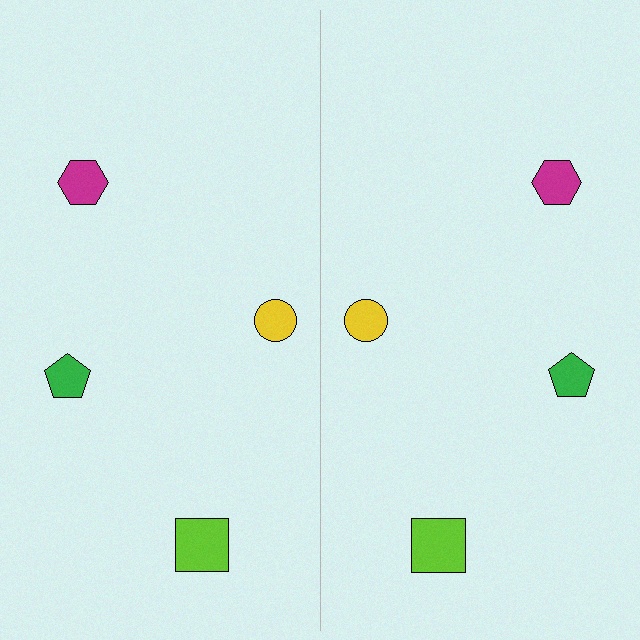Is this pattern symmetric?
Yes, this pattern has bilateral (reflection) symmetry.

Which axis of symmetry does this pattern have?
The pattern has a vertical axis of symmetry running through the center of the image.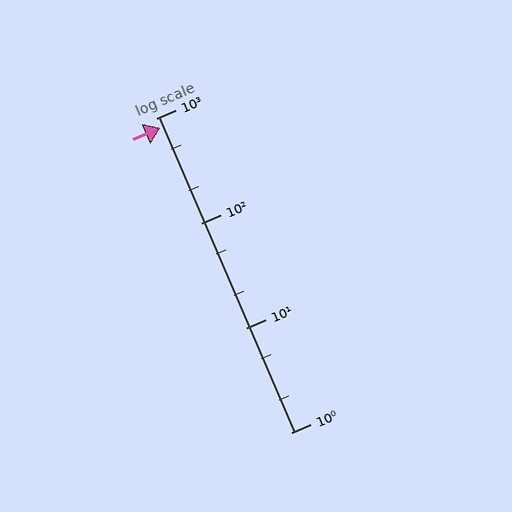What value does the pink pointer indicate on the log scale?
The pointer indicates approximately 810.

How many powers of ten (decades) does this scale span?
The scale spans 3 decades, from 1 to 1000.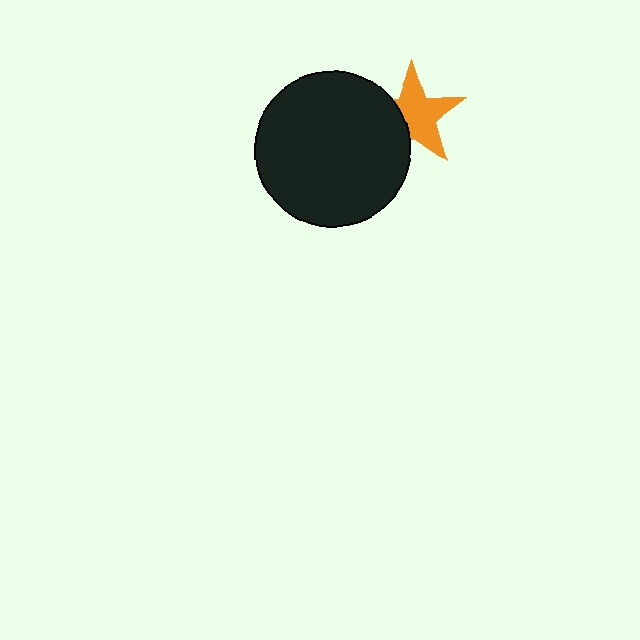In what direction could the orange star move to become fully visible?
The orange star could move right. That would shift it out from behind the black circle entirely.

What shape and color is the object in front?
The object in front is a black circle.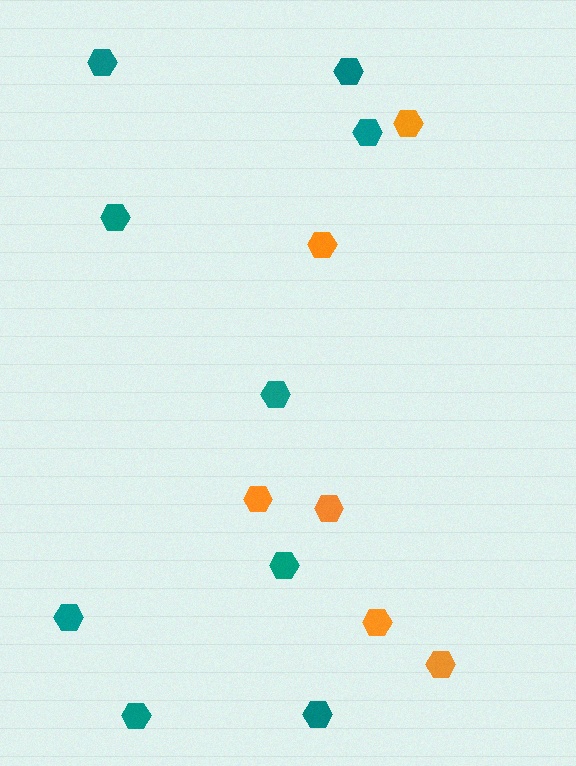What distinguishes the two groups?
There are 2 groups: one group of teal hexagons (9) and one group of orange hexagons (6).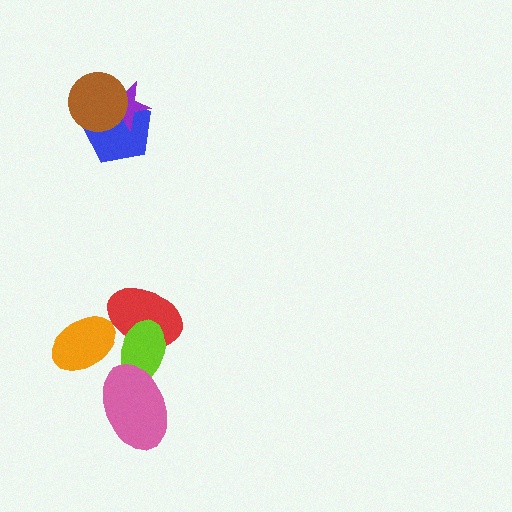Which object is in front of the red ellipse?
The lime ellipse is in front of the red ellipse.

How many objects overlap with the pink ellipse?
1 object overlaps with the pink ellipse.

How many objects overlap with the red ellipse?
2 objects overlap with the red ellipse.